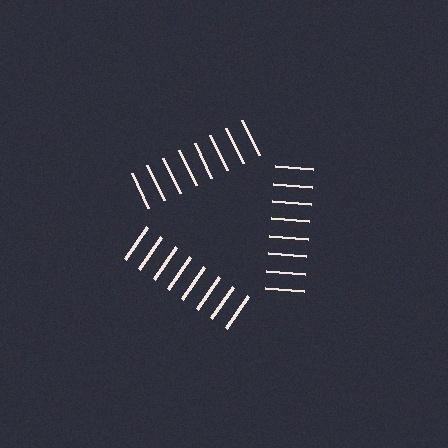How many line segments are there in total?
24 — 8 along each of the 3 edges.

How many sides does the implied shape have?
3 sides — the line-ends trace a triangle.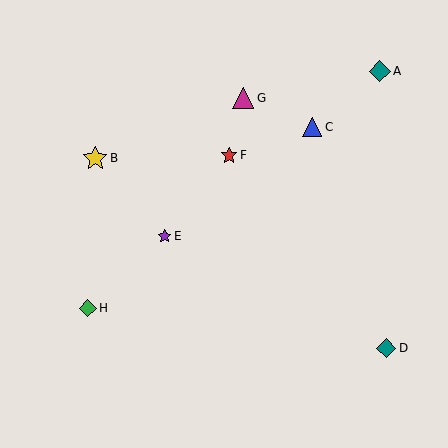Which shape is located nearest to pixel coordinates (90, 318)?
The green diamond (labeled H) at (88, 308) is nearest to that location.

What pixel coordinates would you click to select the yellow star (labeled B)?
Click at (95, 158) to select the yellow star B.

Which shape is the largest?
The yellow star (labeled B) is the largest.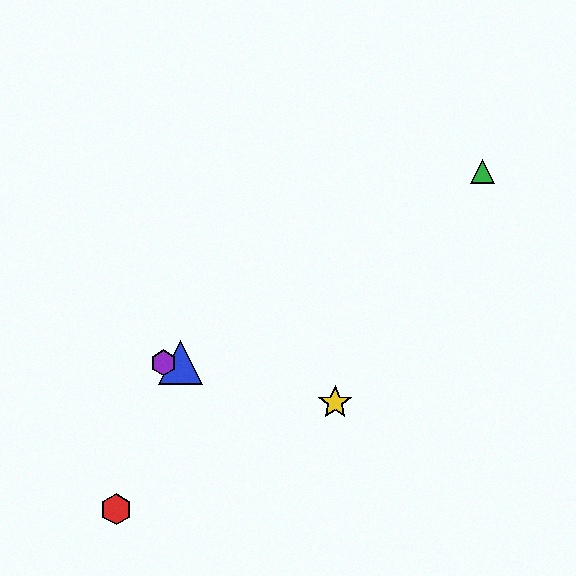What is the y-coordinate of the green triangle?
The green triangle is at y≈171.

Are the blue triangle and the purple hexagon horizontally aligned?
Yes, both are at y≈363.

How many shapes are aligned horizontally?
2 shapes (the blue triangle, the purple hexagon) are aligned horizontally.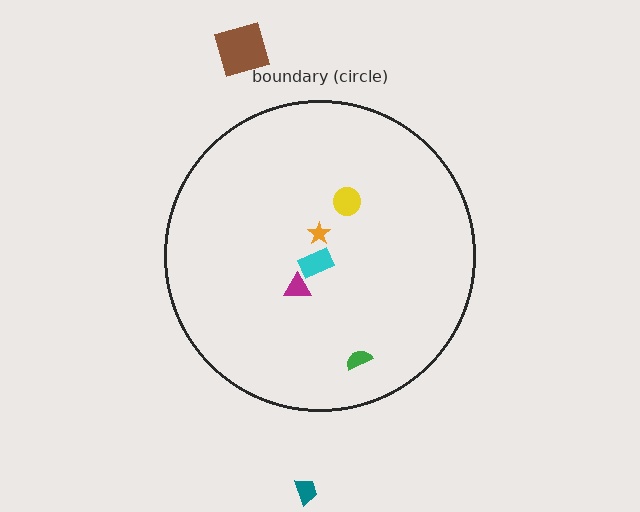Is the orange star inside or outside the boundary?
Inside.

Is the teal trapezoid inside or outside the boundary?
Outside.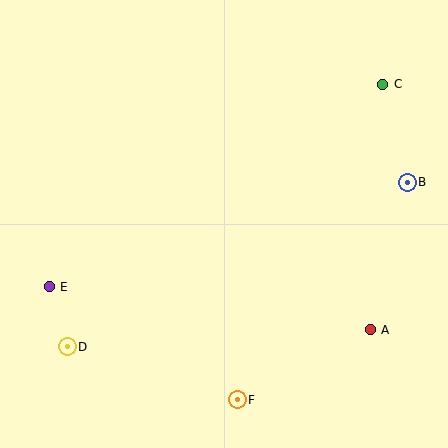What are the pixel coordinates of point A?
Point A is at (370, 330).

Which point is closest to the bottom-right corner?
Point A is closest to the bottom-right corner.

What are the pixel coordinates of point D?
Point D is at (67, 347).